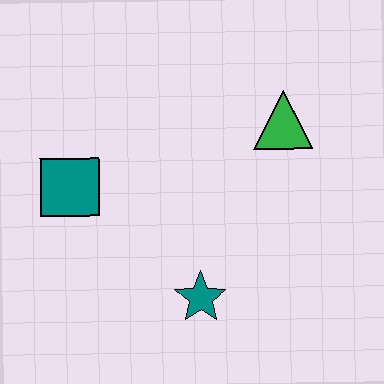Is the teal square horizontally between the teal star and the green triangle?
No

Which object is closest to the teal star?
The teal square is closest to the teal star.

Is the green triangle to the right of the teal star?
Yes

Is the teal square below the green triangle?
Yes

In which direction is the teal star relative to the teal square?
The teal star is to the right of the teal square.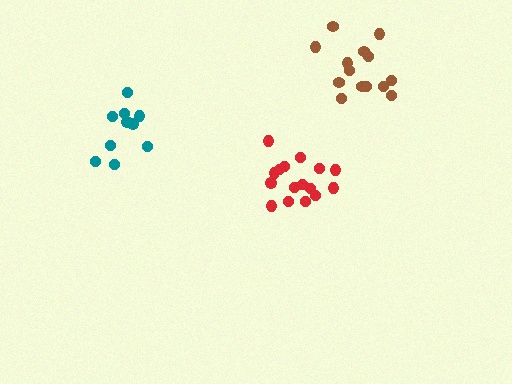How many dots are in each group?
Group 1: 14 dots, Group 2: 16 dots, Group 3: 10 dots (40 total).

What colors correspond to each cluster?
The clusters are colored: brown, red, teal.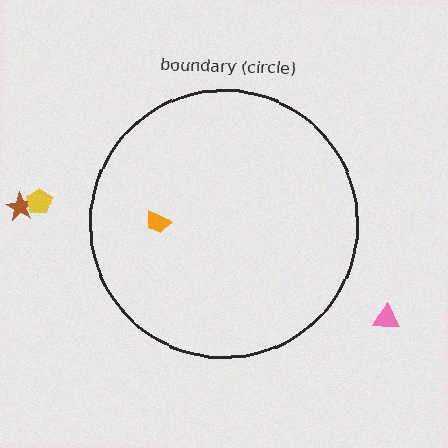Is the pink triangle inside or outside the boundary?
Outside.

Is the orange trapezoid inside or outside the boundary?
Inside.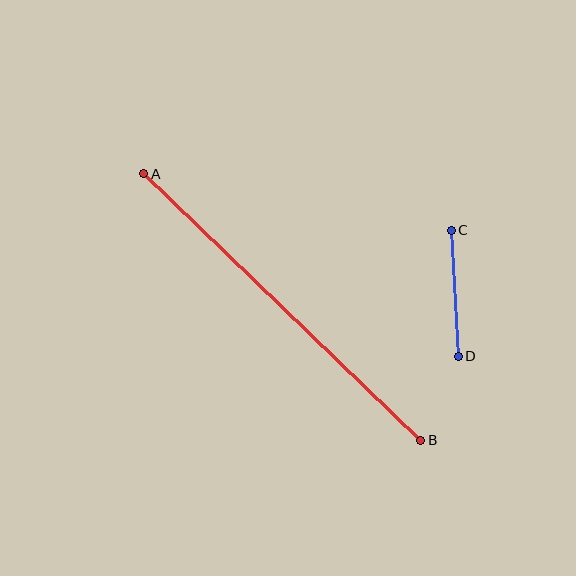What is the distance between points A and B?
The distance is approximately 384 pixels.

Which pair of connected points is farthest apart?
Points A and B are farthest apart.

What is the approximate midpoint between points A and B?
The midpoint is at approximately (282, 307) pixels.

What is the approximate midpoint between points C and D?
The midpoint is at approximately (455, 293) pixels.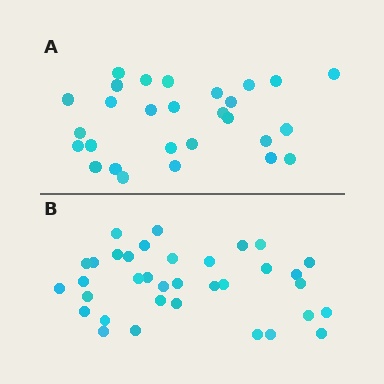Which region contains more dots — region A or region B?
Region B (the bottom region) has more dots.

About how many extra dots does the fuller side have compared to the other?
Region B has roughly 8 or so more dots than region A.